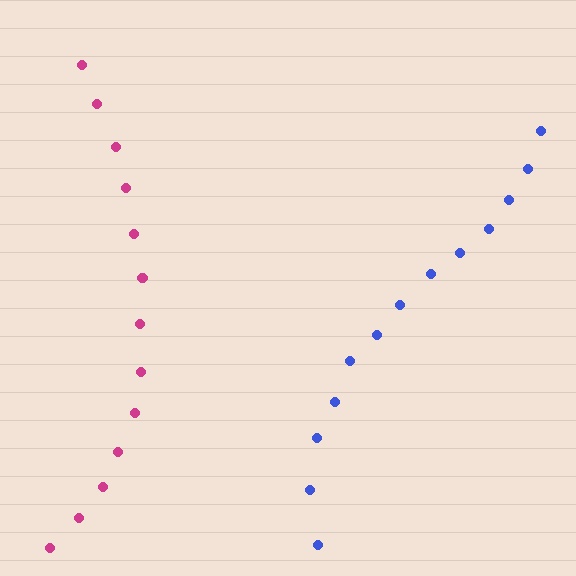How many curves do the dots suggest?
There are 2 distinct paths.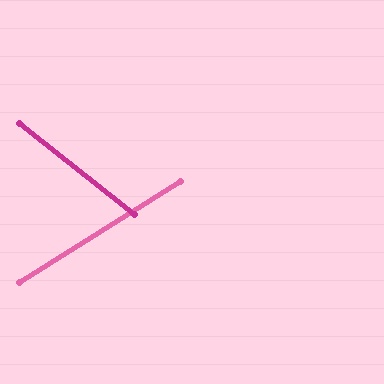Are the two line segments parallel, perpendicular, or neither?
Neither parallel nor perpendicular — they differ by about 71°.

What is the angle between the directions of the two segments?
Approximately 71 degrees.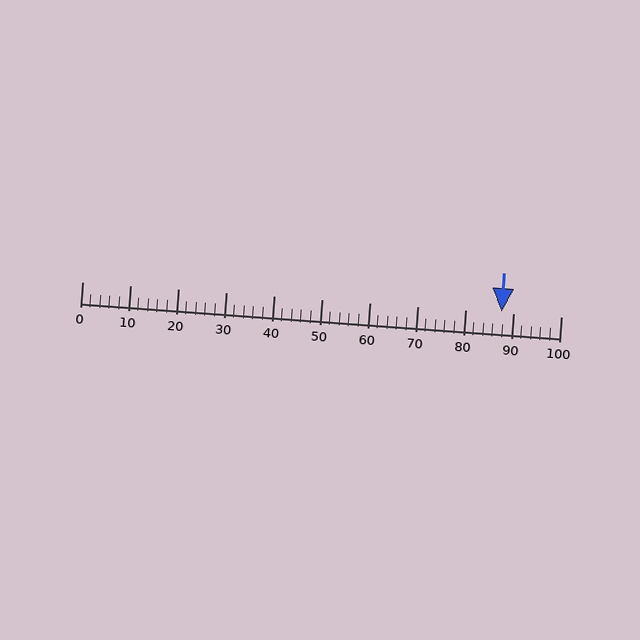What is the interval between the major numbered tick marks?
The major tick marks are spaced 10 units apart.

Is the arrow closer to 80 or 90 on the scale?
The arrow is closer to 90.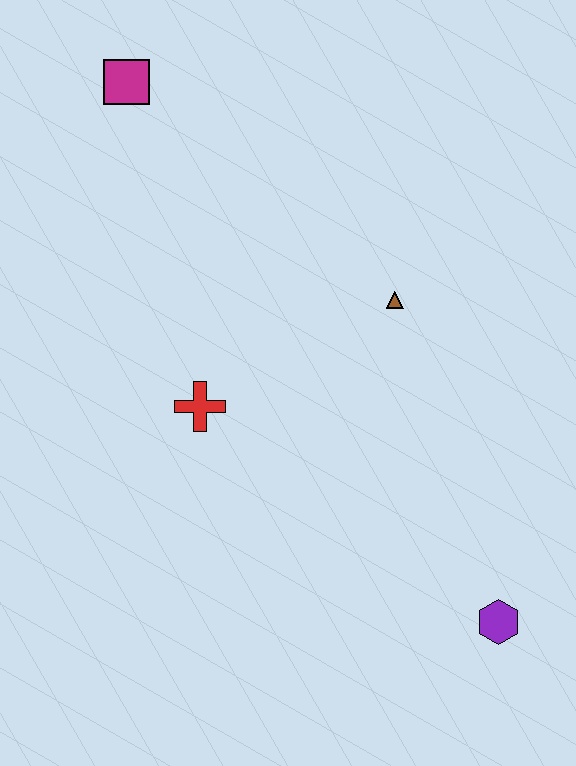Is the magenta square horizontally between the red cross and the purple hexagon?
No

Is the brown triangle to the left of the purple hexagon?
Yes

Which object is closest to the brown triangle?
The red cross is closest to the brown triangle.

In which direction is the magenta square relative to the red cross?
The magenta square is above the red cross.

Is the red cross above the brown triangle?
No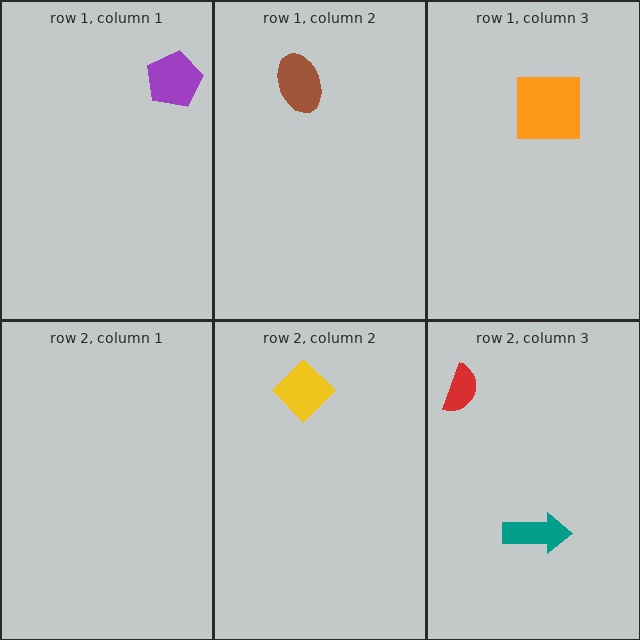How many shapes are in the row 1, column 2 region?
1.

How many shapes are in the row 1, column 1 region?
1.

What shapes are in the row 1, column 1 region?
The purple pentagon.